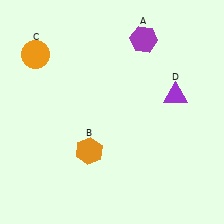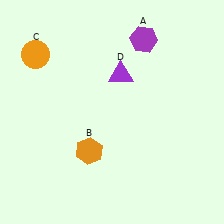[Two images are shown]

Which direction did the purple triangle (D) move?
The purple triangle (D) moved left.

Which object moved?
The purple triangle (D) moved left.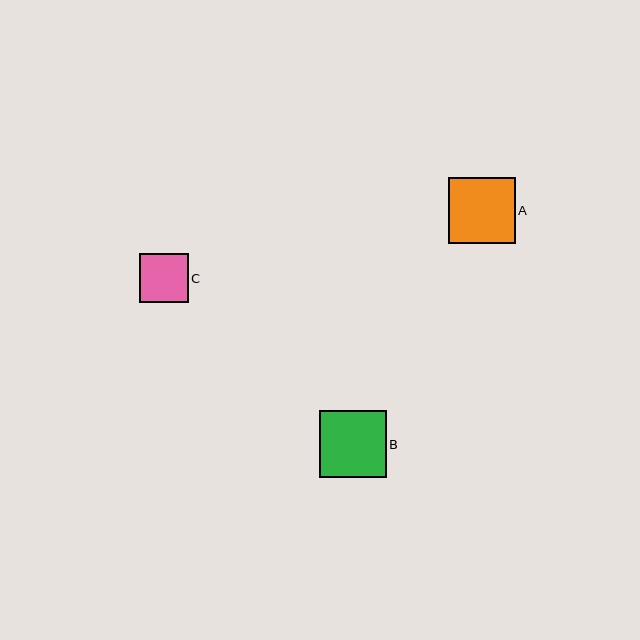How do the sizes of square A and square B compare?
Square A and square B are approximately the same size.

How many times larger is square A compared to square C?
Square A is approximately 1.4 times the size of square C.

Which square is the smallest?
Square C is the smallest with a size of approximately 49 pixels.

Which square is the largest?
Square A is the largest with a size of approximately 67 pixels.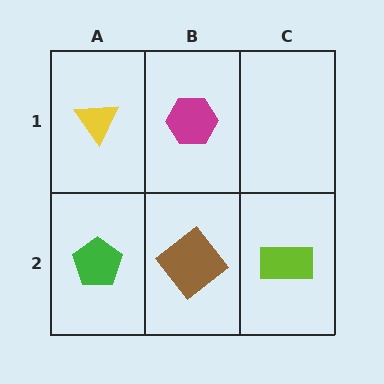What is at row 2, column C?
A lime rectangle.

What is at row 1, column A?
A yellow triangle.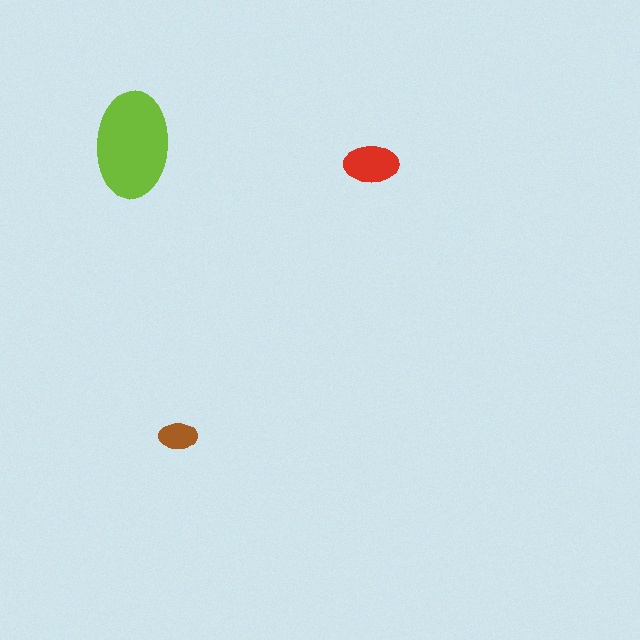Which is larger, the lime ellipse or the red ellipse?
The lime one.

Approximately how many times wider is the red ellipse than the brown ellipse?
About 1.5 times wider.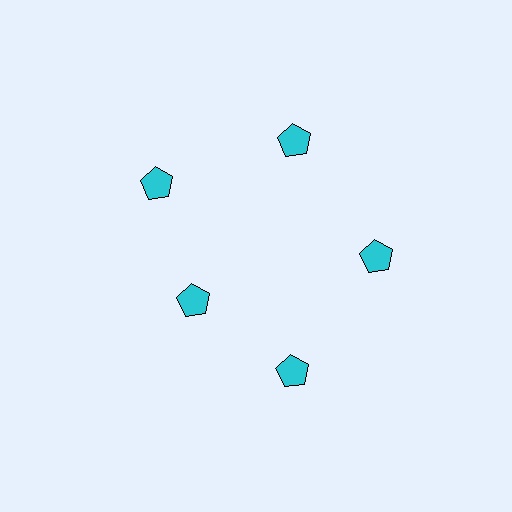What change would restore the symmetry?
The symmetry would be restored by moving it outward, back onto the ring so that all 5 pentagons sit at equal angles and equal distance from the center.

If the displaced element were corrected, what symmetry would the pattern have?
It would have 5-fold rotational symmetry — the pattern would map onto itself every 72 degrees.